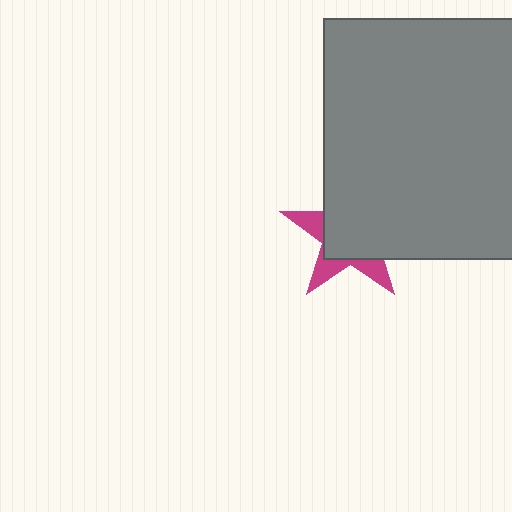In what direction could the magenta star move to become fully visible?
The magenta star could move toward the lower-left. That would shift it out from behind the gray rectangle entirely.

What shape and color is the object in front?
The object in front is a gray rectangle.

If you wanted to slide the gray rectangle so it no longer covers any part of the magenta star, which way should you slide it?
Slide it toward the upper-right — that is the most direct way to separate the two shapes.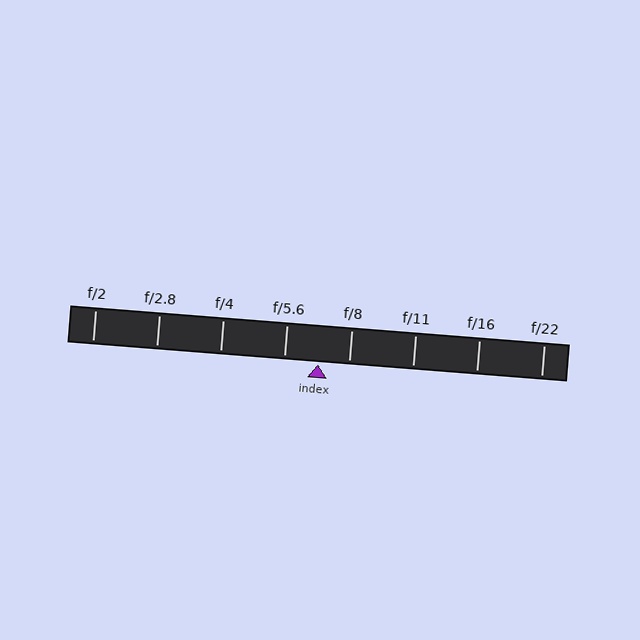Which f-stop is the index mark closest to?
The index mark is closest to f/8.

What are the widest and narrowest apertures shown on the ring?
The widest aperture shown is f/2 and the narrowest is f/22.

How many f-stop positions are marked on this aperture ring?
There are 8 f-stop positions marked.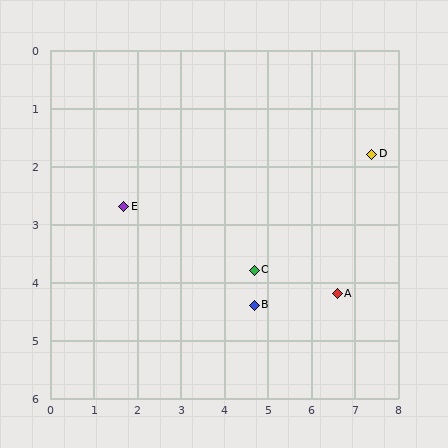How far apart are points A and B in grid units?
Points A and B are about 1.9 grid units apart.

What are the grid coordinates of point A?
Point A is at approximately (6.6, 4.2).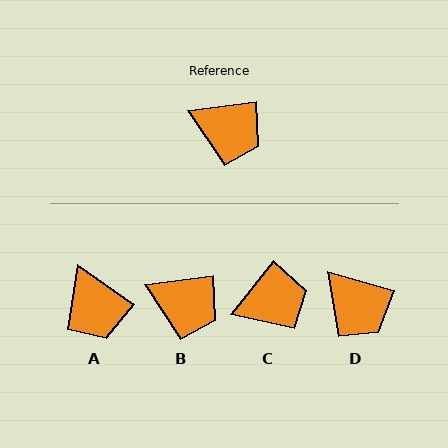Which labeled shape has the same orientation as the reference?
B.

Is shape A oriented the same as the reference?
No, it is off by about 42 degrees.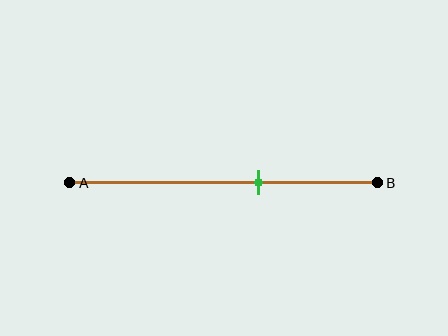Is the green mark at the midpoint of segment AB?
No, the mark is at about 60% from A, not at the 50% midpoint.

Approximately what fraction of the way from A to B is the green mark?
The green mark is approximately 60% of the way from A to B.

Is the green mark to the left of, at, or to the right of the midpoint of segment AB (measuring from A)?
The green mark is to the right of the midpoint of segment AB.